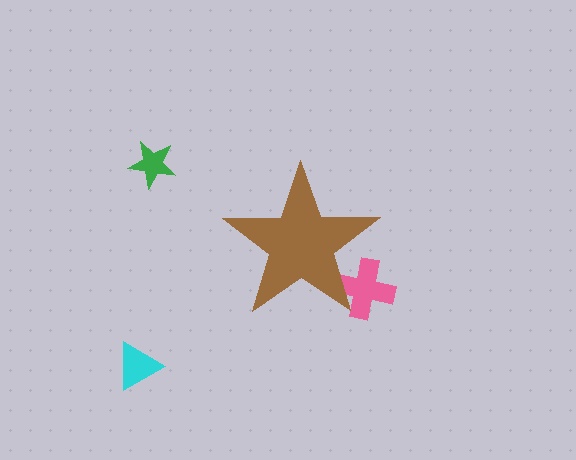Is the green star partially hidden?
No, the green star is fully visible.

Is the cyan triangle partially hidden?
No, the cyan triangle is fully visible.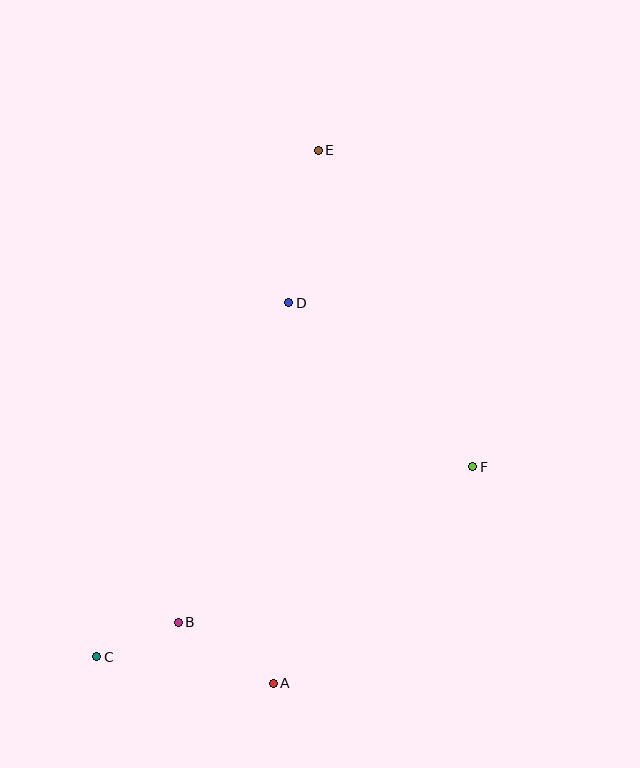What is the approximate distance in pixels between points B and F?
The distance between B and F is approximately 333 pixels.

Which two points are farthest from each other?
Points C and E are farthest from each other.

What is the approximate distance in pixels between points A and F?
The distance between A and F is approximately 295 pixels.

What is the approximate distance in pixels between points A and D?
The distance between A and D is approximately 381 pixels.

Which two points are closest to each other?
Points B and C are closest to each other.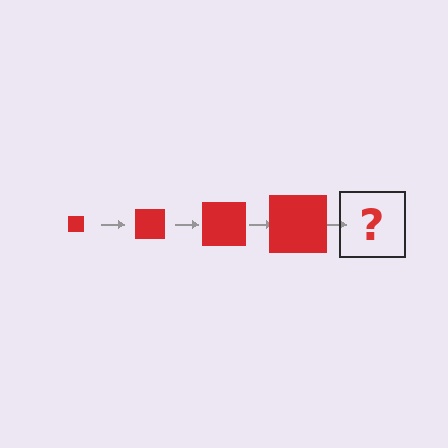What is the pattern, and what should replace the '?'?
The pattern is that the square gets progressively larger each step. The '?' should be a red square, larger than the previous one.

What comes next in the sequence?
The next element should be a red square, larger than the previous one.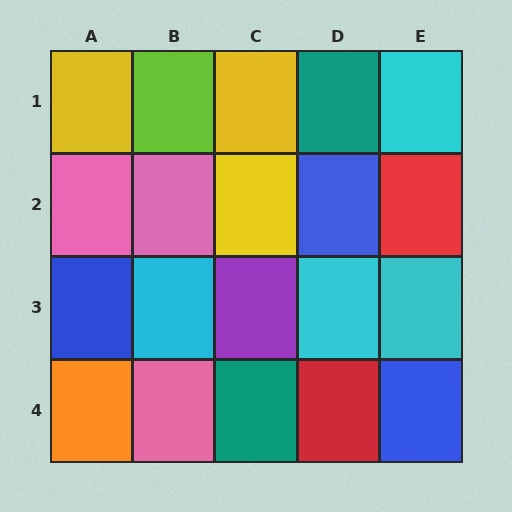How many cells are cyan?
4 cells are cyan.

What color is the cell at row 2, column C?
Yellow.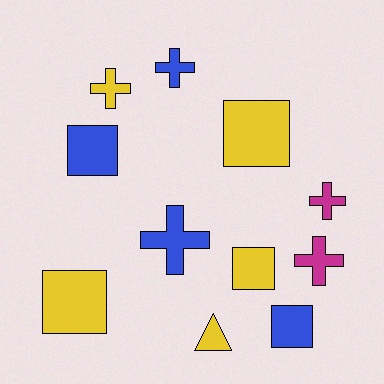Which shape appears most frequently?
Square, with 5 objects.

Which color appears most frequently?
Yellow, with 5 objects.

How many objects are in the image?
There are 11 objects.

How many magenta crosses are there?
There are 2 magenta crosses.